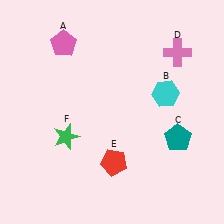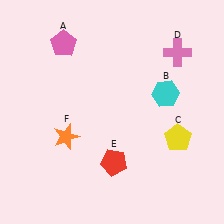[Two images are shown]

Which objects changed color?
C changed from teal to yellow. F changed from green to orange.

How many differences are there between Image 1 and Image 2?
There are 2 differences between the two images.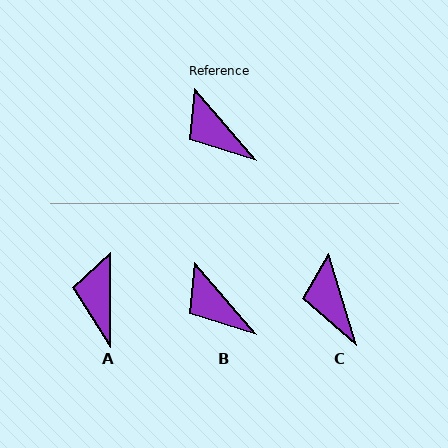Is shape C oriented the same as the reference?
No, it is off by about 24 degrees.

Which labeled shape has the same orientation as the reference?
B.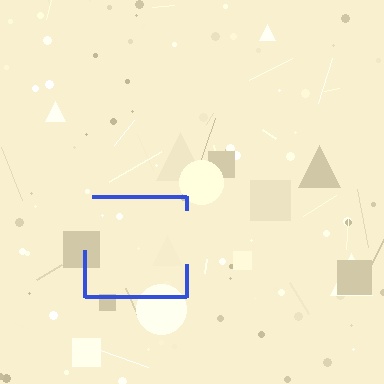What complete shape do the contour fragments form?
The contour fragments form a square.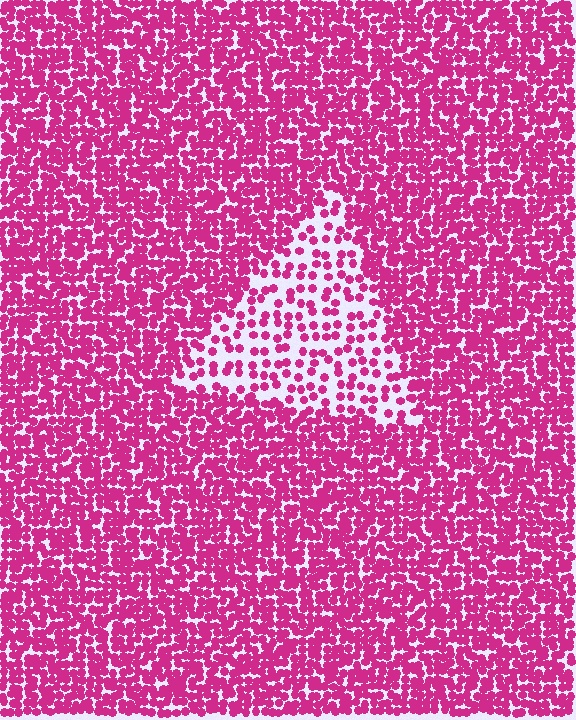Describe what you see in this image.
The image contains small magenta elements arranged at two different densities. A triangle-shaped region is visible where the elements are less densely packed than the surrounding area.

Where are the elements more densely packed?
The elements are more densely packed outside the triangle boundary.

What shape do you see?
I see a triangle.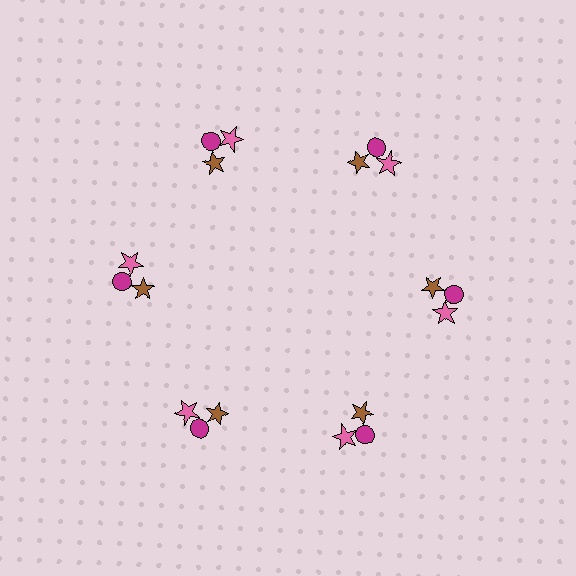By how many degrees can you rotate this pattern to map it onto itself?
The pattern maps onto itself every 60 degrees of rotation.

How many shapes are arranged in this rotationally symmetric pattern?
There are 18 shapes, arranged in 6 groups of 3.